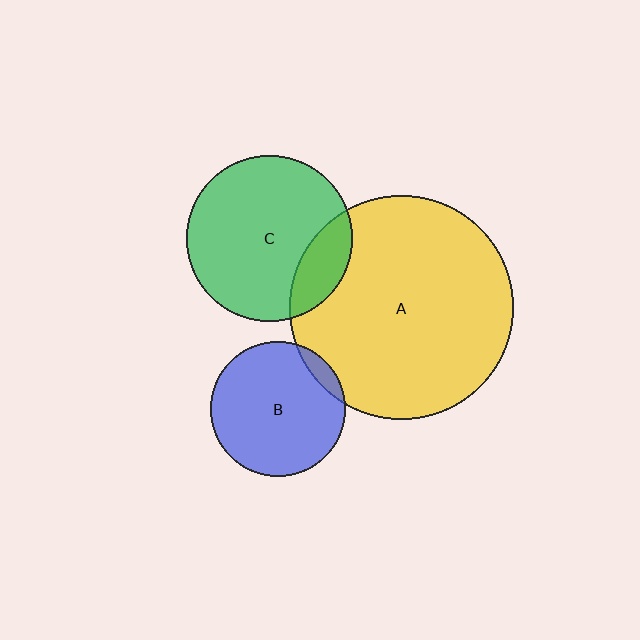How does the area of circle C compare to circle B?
Approximately 1.5 times.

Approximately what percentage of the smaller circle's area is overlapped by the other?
Approximately 20%.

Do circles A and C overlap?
Yes.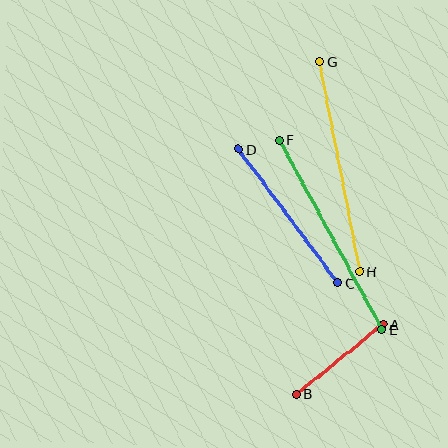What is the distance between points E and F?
The distance is approximately 215 pixels.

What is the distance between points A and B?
The distance is approximately 111 pixels.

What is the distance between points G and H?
The distance is approximately 214 pixels.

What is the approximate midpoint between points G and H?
The midpoint is at approximately (340, 166) pixels.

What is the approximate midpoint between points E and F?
The midpoint is at approximately (331, 235) pixels.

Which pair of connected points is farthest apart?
Points E and F are farthest apart.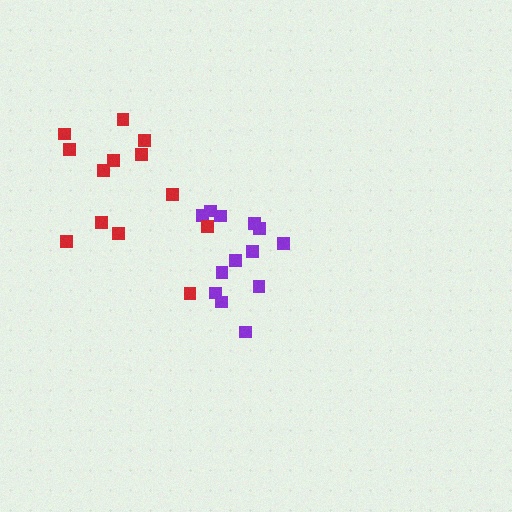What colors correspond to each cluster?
The clusters are colored: purple, red.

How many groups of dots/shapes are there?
There are 2 groups.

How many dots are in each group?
Group 1: 13 dots, Group 2: 13 dots (26 total).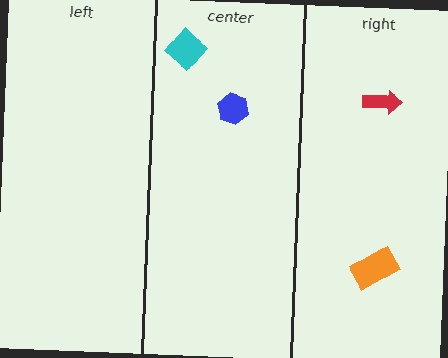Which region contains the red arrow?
The right region.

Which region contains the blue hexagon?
The center region.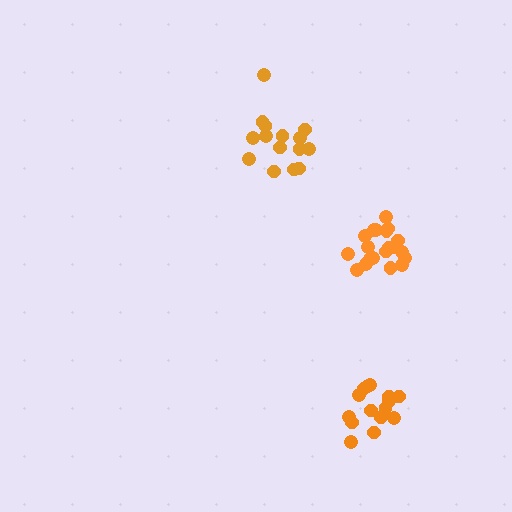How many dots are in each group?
Group 1: 20 dots, Group 2: 15 dots, Group 3: 15 dots (50 total).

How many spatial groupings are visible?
There are 3 spatial groupings.